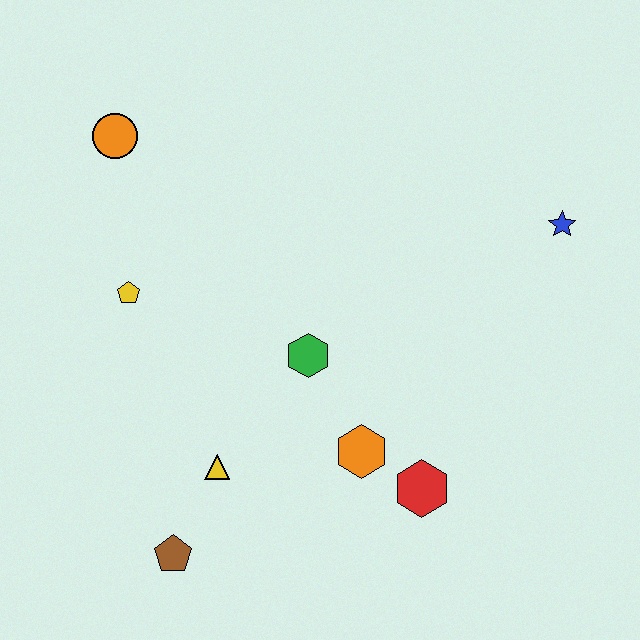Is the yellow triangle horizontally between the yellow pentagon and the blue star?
Yes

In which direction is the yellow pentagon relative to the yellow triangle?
The yellow pentagon is above the yellow triangle.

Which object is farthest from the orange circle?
The red hexagon is farthest from the orange circle.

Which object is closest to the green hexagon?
The orange hexagon is closest to the green hexagon.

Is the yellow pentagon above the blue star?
No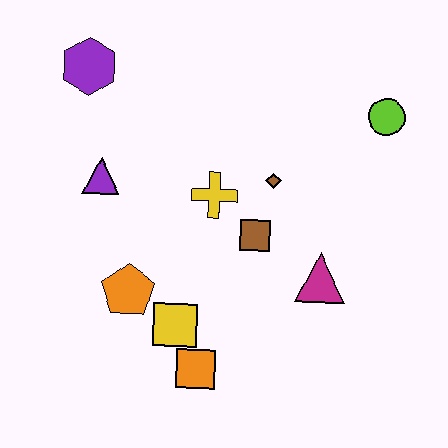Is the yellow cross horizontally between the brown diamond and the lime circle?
No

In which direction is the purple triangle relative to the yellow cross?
The purple triangle is to the left of the yellow cross.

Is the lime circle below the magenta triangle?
No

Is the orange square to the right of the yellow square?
Yes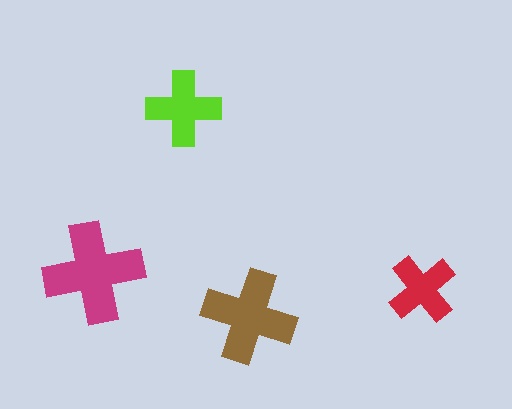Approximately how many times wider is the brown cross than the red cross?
About 1.5 times wider.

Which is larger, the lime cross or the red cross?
The lime one.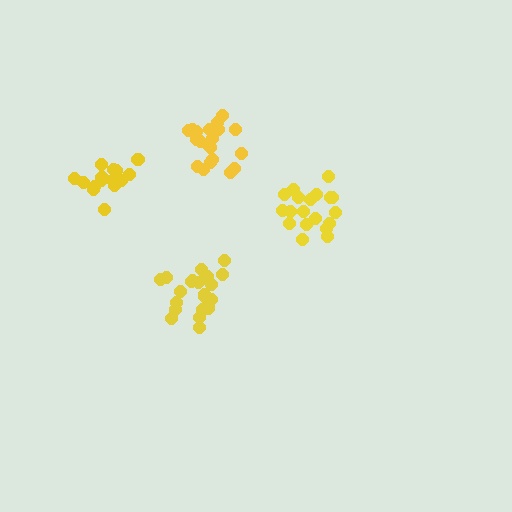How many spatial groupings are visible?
There are 4 spatial groupings.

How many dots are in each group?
Group 1: 19 dots, Group 2: 20 dots, Group 3: 21 dots, Group 4: 15 dots (75 total).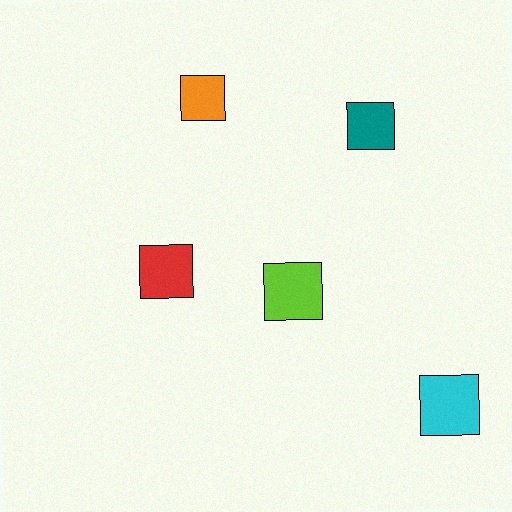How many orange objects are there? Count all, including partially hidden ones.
There is 1 orange object.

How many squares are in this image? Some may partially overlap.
There are 5 squares.